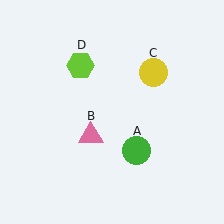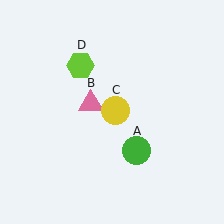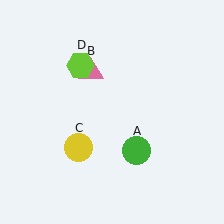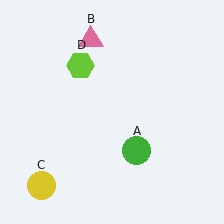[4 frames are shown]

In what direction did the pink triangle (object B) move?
The pink triangle (object B) moved up.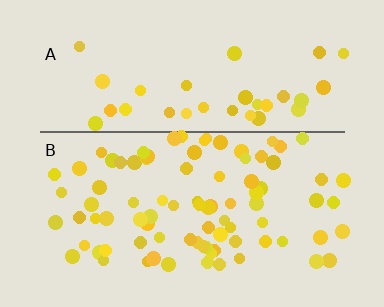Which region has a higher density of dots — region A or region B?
B (the bottom).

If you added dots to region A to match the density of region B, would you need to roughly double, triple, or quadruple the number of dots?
Approximately double.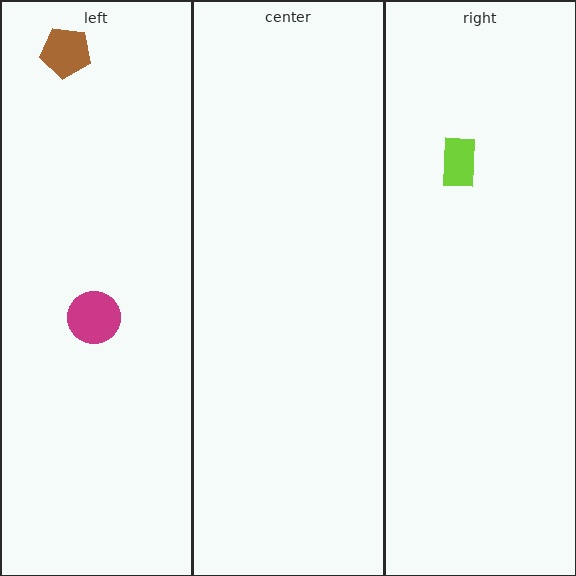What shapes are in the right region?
The lime rectangle.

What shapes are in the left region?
The magenta circle, the brown pentagon.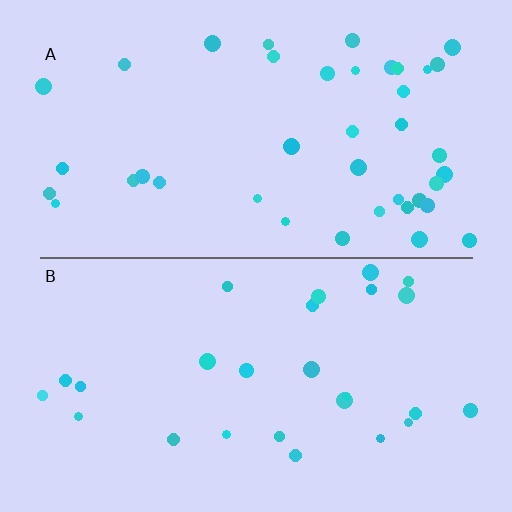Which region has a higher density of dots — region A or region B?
A (the top).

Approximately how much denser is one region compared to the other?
Approximately 1.5× — region A over region B.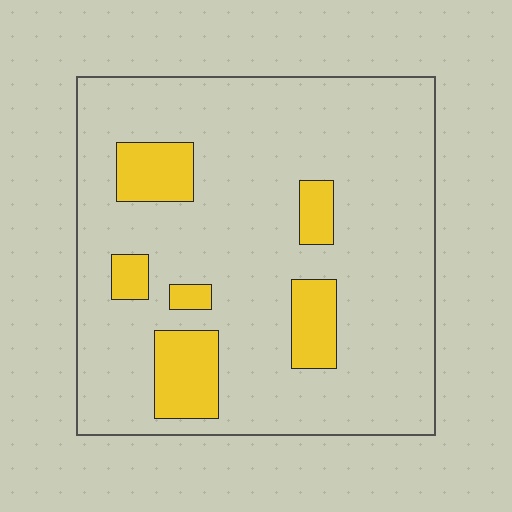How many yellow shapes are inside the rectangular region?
6.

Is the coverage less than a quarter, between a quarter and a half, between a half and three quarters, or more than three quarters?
Less than a quarter.